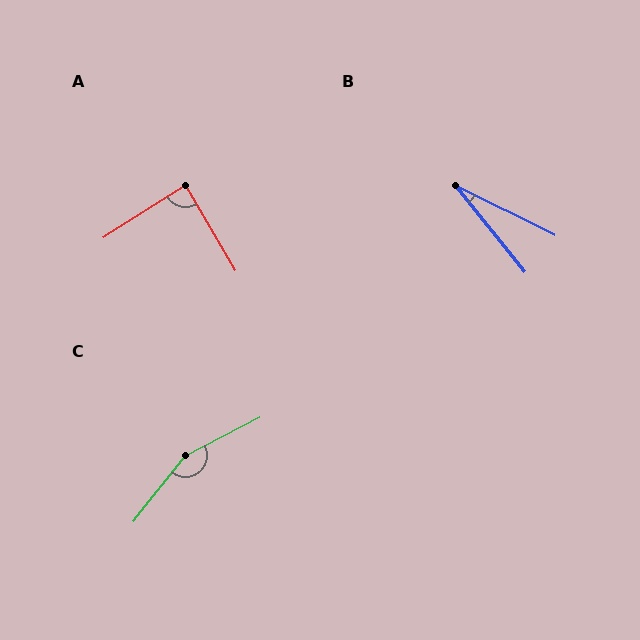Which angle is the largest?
C, at approximately 155 degrees.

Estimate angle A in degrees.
Approximately 87 degrees.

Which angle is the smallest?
B, at approximately 25 degrees.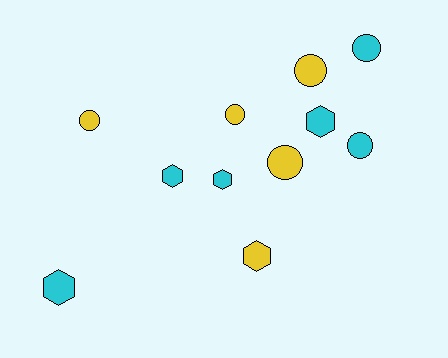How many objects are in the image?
There are 11 objects.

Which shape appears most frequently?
Circle, with 6 objects.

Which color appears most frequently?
Cyan, with 6 objects.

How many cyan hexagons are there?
There are 4 cyan hexagons.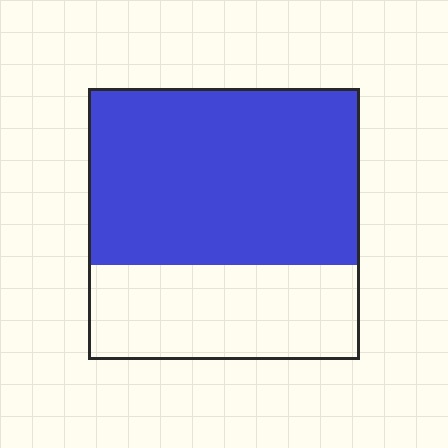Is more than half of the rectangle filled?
Yes.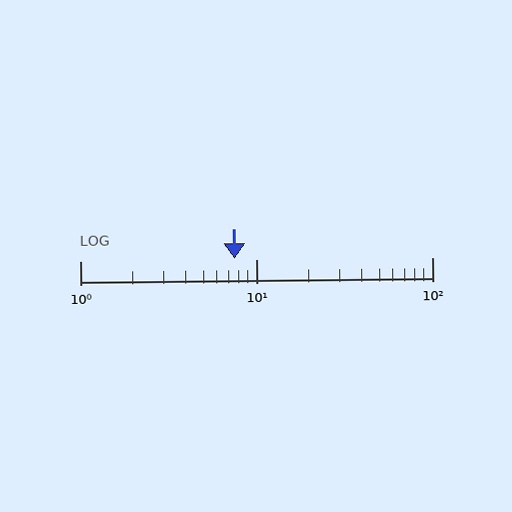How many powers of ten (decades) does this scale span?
The scale spans 2 decades, from 1 to 100.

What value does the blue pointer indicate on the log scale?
The pointer indicates approximately 7.5.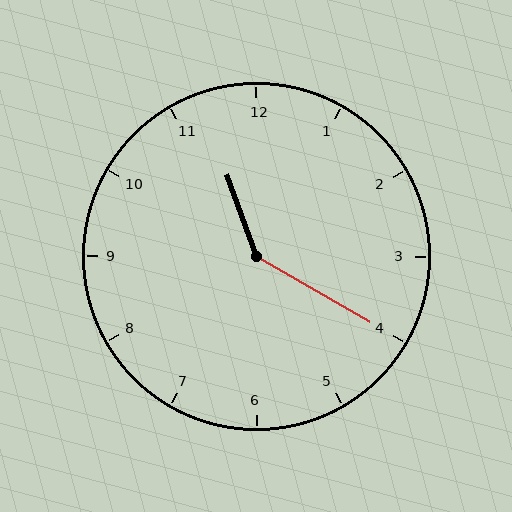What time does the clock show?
11:20.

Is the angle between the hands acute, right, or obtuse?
It is obtuse.